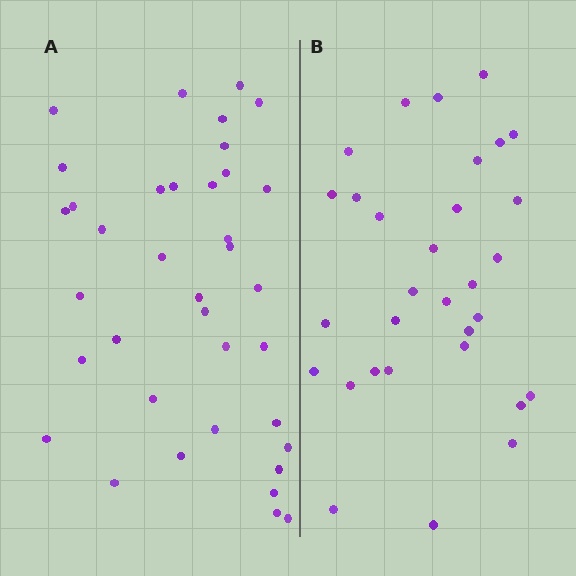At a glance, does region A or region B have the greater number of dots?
Region A (the left region) has more dots.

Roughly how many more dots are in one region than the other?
Region A has about 6 more dots than region B.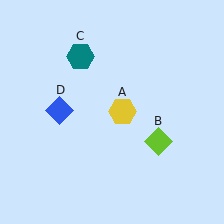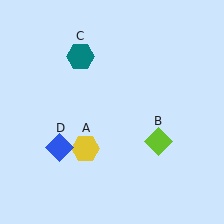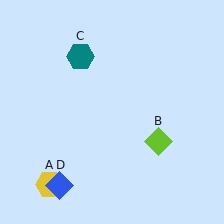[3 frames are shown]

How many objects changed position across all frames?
2 objects changed position: yellow hexagon (object A), blue diamond (object D).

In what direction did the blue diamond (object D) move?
The blue diamond (object D) moved down.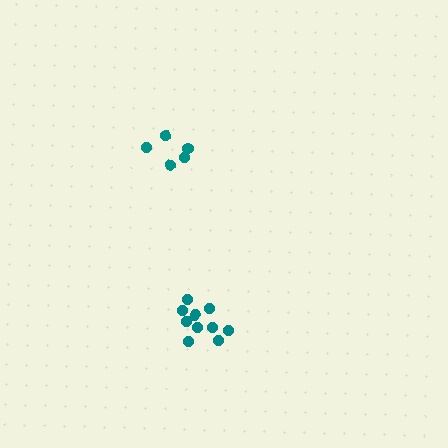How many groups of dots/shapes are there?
There are 2 groups.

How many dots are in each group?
Group 1: 5 dots, Group 2: 10 dots (15 total).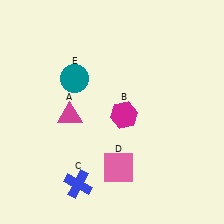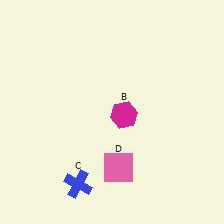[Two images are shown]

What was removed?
The teal circle (E), the magenta triangle (A) were removed in Image 2.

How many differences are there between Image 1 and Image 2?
There are 2 differences between the two images.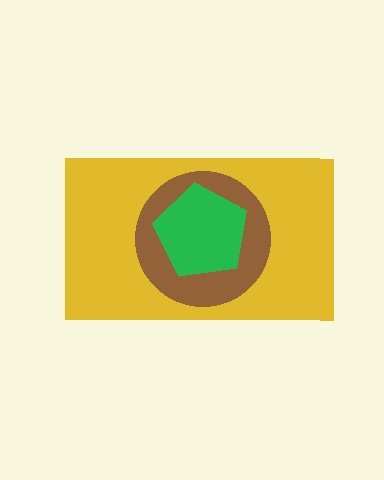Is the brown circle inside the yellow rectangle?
Yes.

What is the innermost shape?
The green pentagon.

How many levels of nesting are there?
3.